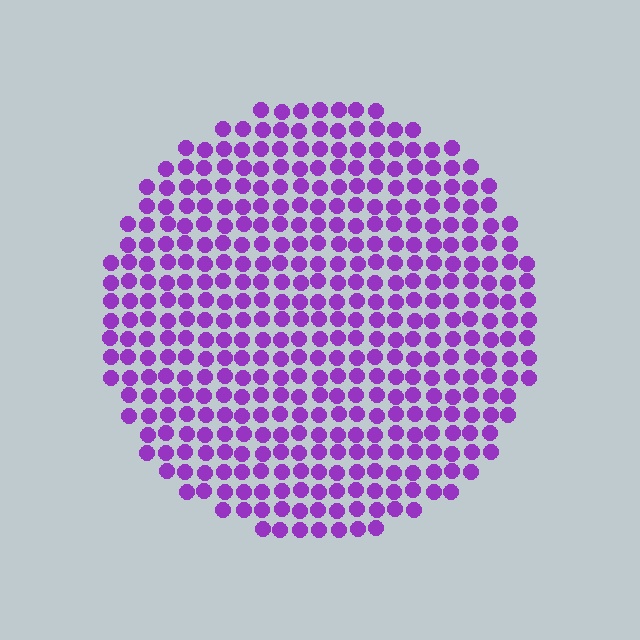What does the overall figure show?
The overall figure shows a circle.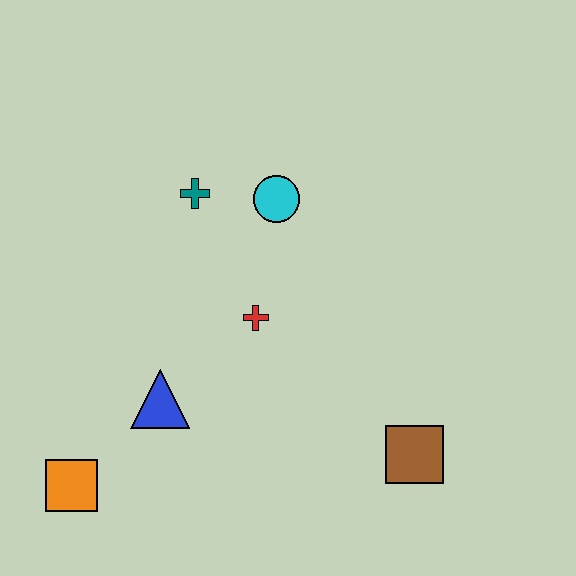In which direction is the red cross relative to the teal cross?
The red cross is below the teal cross.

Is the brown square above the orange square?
Yes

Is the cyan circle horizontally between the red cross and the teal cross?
No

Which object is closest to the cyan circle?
The teal cross is closest to the cyan circle.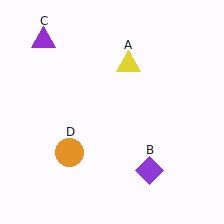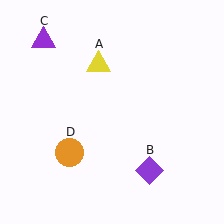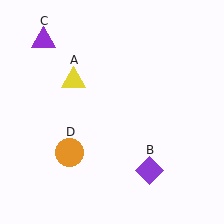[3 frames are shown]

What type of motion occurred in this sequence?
The yellow triangle (object A) rotated counterclockwise around the center of the scene.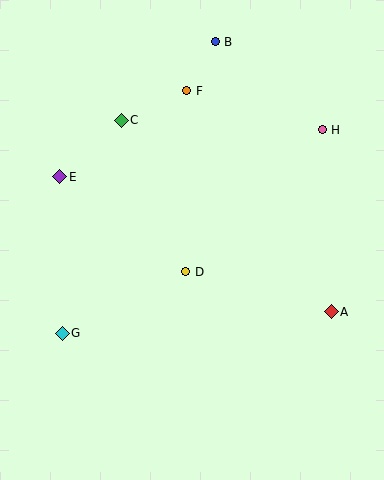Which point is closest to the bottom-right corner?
Point A is closest to the bottom-right corner.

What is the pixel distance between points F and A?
The distance between F and A is 264 pixels.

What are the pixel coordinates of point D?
Point D is at (186, 272).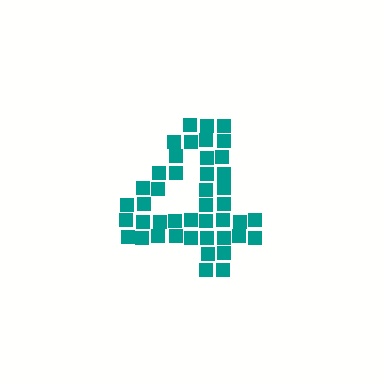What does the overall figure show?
The overall figure shows the digit 4.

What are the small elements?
The small elements are squares.